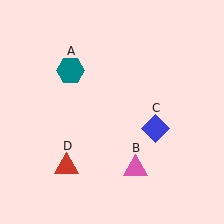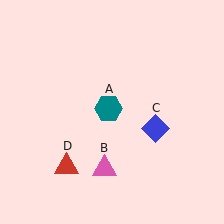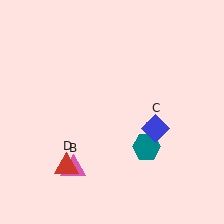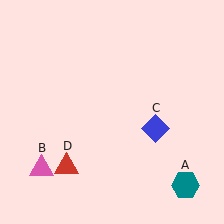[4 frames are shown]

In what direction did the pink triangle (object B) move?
The pink triangle (object B) moved left.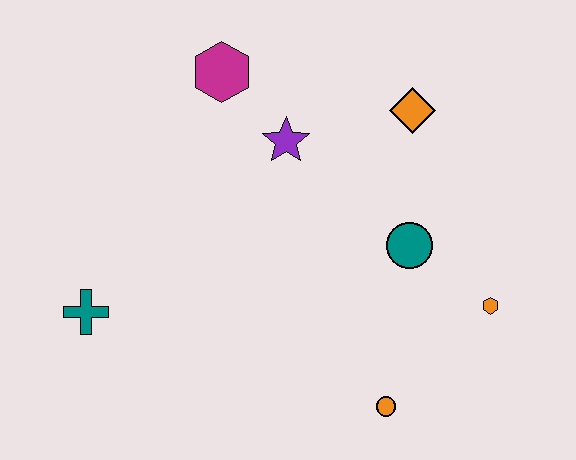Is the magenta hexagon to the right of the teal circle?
No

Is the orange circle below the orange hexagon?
Yes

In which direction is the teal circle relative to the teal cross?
The teal circle is to the right of the teal cross.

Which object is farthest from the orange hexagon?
The teal cross is farthest from the orange hexagon.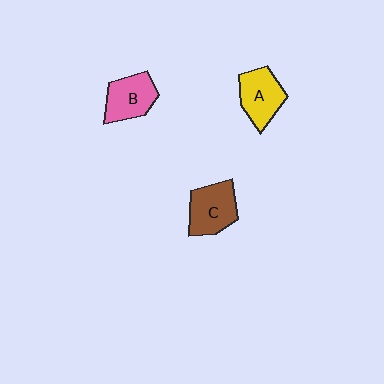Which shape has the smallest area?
Shape B (pink).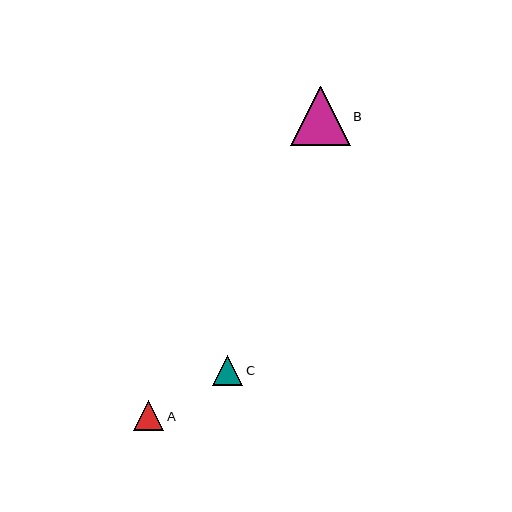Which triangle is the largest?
Triangle B is the largest with a size of approximately 59 pixels.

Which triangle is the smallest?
Triangle A is the smallest with a size of approximately 30 pixels.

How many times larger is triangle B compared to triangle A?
Triangle B is approximately 2.0 times the size of triangle A.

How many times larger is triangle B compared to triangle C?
Triangle B is approximately 2.0 times the size of triangle C.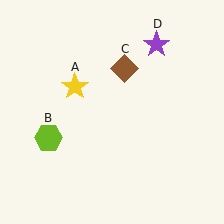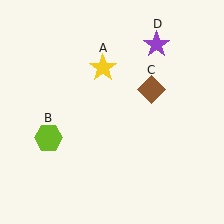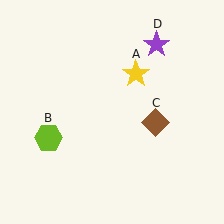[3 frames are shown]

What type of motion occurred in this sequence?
The yellow star (object A), brown diamond (object C) rotated clockwise around the center of the scene.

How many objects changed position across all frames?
2 objects changed position: yellow star (object A), brown diamond (object C).